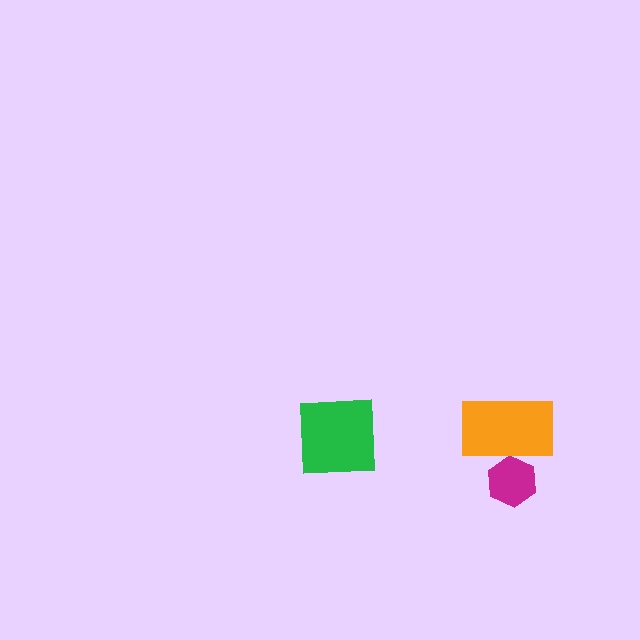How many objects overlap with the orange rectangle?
1 object overlaps with the orange rectangle.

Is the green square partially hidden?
No, no other shape covers it.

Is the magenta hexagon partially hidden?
Yes, it is partially covered by another shape.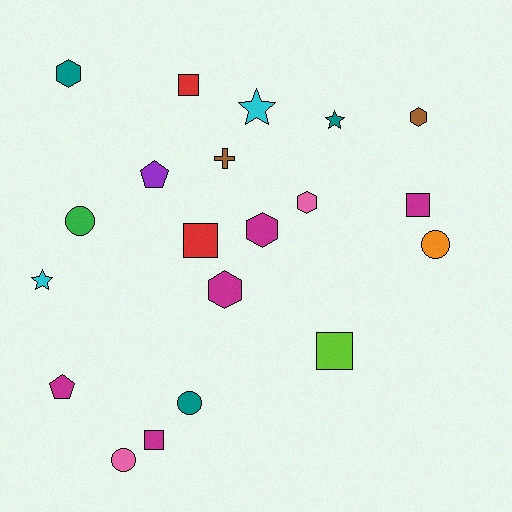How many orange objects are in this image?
There is 1 orange object.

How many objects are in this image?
There are 20 objects.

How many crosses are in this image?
There is 1 cross.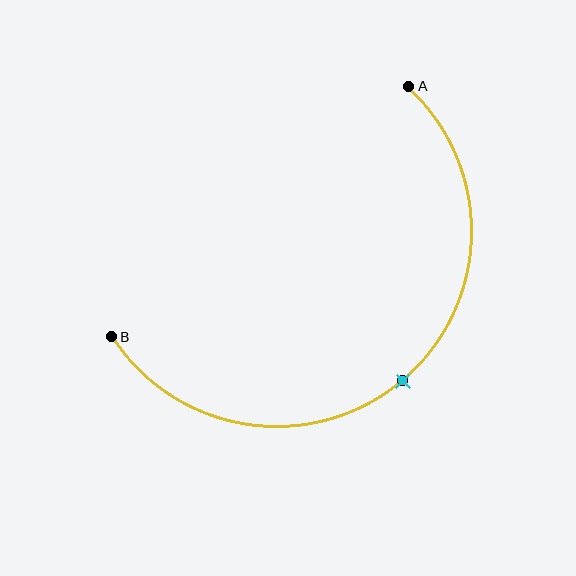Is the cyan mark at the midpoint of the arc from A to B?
Yes. The cyan mark lies on the arc at equal arc-length from both A and B — it is the arc midpoint.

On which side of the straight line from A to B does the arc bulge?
The arc bulges below and to the right of the straight line connecting A and B.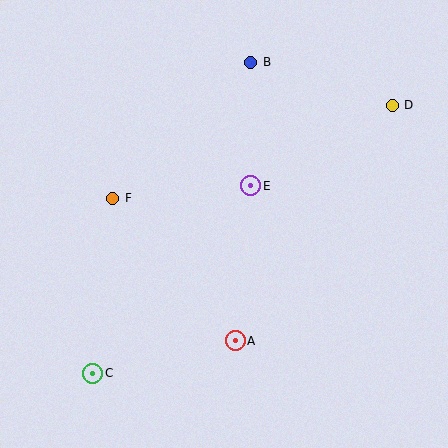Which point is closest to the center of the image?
Point E at (251, 186) is closest to the center.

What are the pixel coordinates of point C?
Point C is at (93, 373).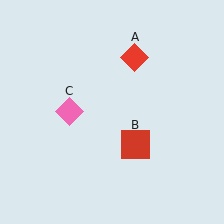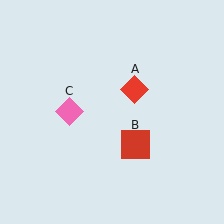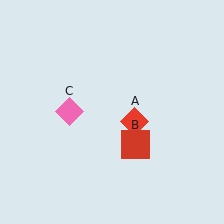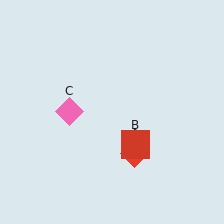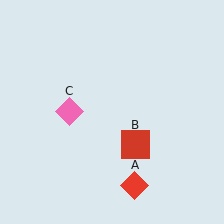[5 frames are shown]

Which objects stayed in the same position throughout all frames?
Red square (object B) and pink diamond (object C) remained stationary.